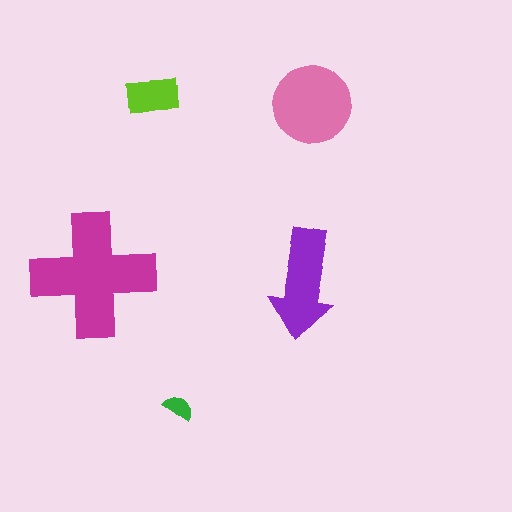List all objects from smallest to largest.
The green semicircle, the lime rectangle, the purple arrow, the pink circle, the magenta cross.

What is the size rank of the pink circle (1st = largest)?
2nd.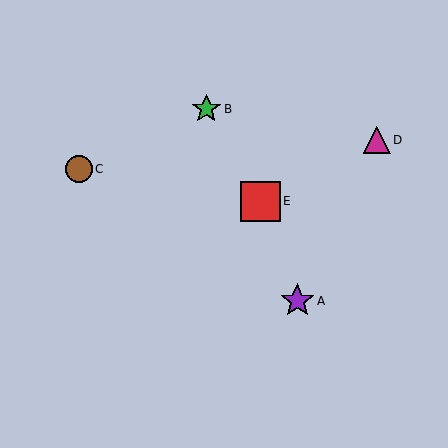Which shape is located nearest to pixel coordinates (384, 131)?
The magenta triangle (labeled D) at (377, 140) is nearest to that location.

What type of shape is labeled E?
Shape E is a red square.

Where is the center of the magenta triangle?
The center of the magenta triangle is at (377, 140).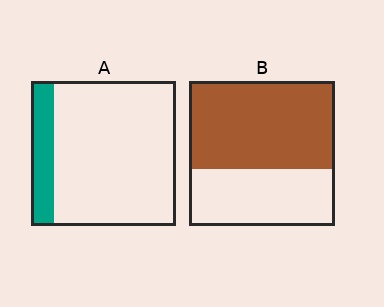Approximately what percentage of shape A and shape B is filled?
A is approximately 15% and B is approximately 60%.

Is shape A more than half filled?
No.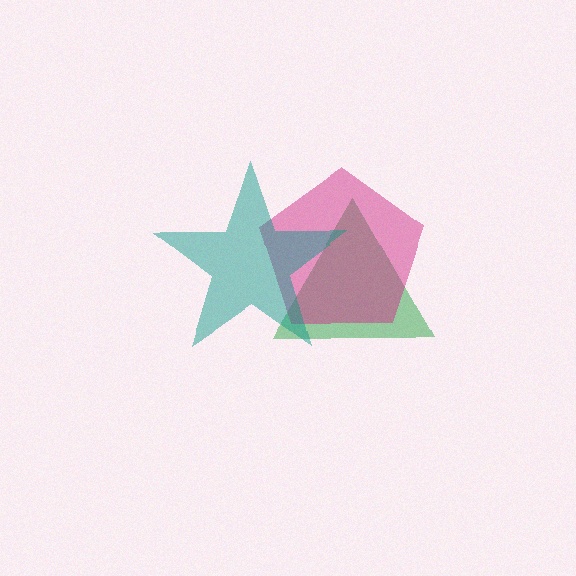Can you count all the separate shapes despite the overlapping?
Yes, there are 3 separate shapes.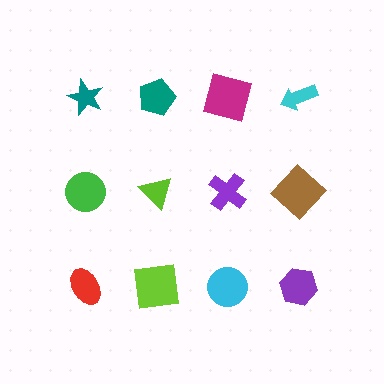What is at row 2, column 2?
A lime triangle.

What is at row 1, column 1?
A teal star.